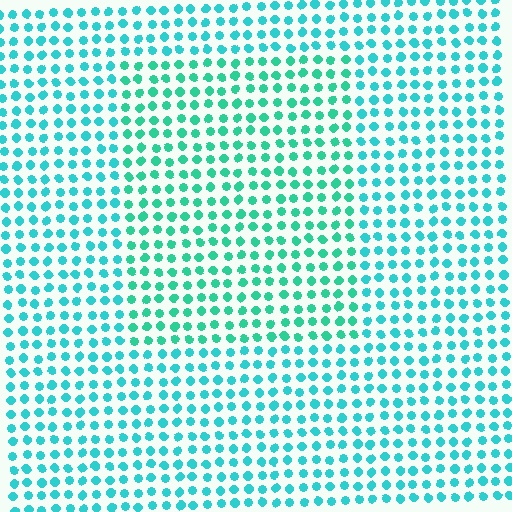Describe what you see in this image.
The image is filled with small cyan elements in a uniform arrangement. A rectangle-shaped region is visible where the elements are tinted to a slightly different hue, forming a subtle color boundary.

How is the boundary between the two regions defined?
The boundary is defined purely by a slight shift in hue (about 21 degrees). Spacing, size, and orientation are identical on both sides.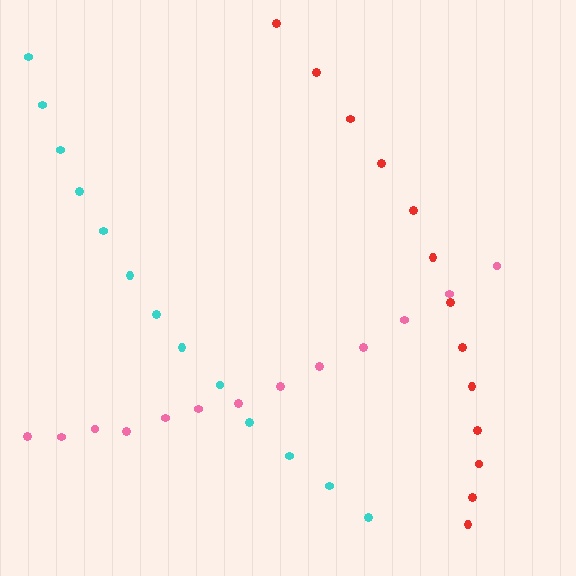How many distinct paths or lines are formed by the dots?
There are 3 distinct paths.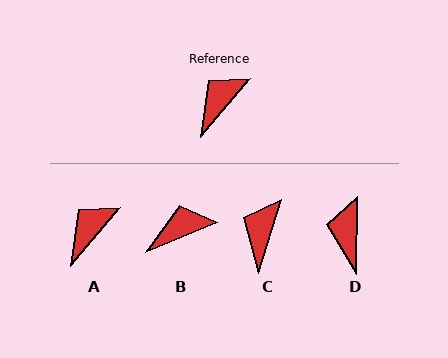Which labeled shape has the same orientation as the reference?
A.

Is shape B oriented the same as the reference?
No, it is off by about 28 degrees.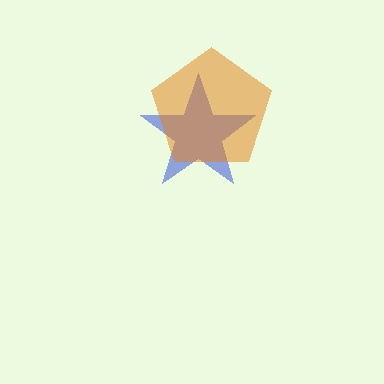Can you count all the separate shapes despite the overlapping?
Yes, there are 2 separate shapes.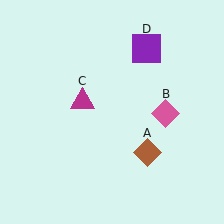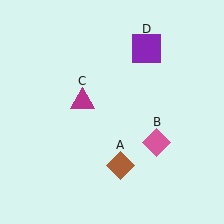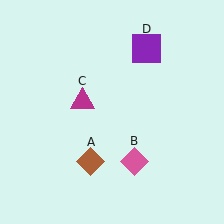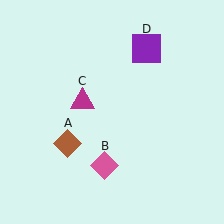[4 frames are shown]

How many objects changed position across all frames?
2 objects changed position: brown diamond (object A), pink diamond (object B).